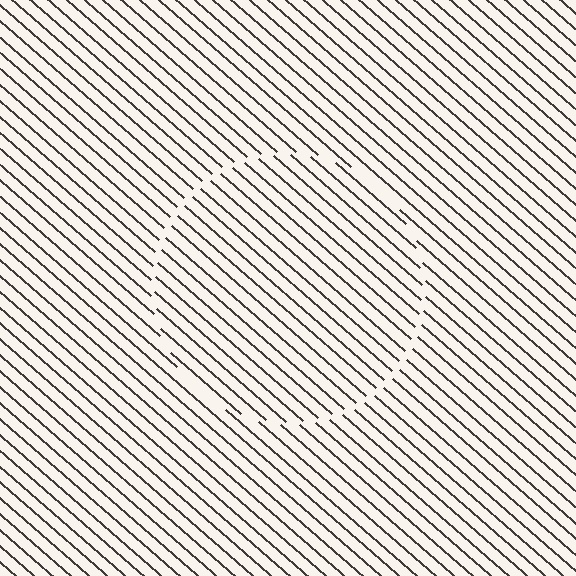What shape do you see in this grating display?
An illusory circle. The interior of the shape contains the same grating, shifted by half a period — the contour is defined by the phase discontinuity where line-ends from the inner and outer gratings abut.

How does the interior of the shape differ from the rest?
The interior of the shape contains the same grating, shifted by half a period — the contour is defined by the phase discontinuity where line-ends from the inner and outer gratings abut.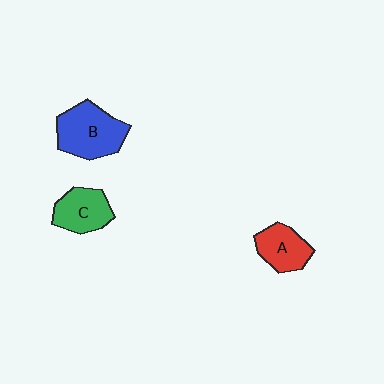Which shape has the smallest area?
Shape A (red).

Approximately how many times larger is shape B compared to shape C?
Approximately 1.4 times.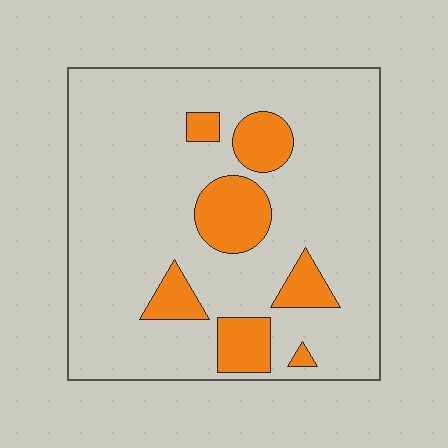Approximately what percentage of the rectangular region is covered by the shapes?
Approximately 15%.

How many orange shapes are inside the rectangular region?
7.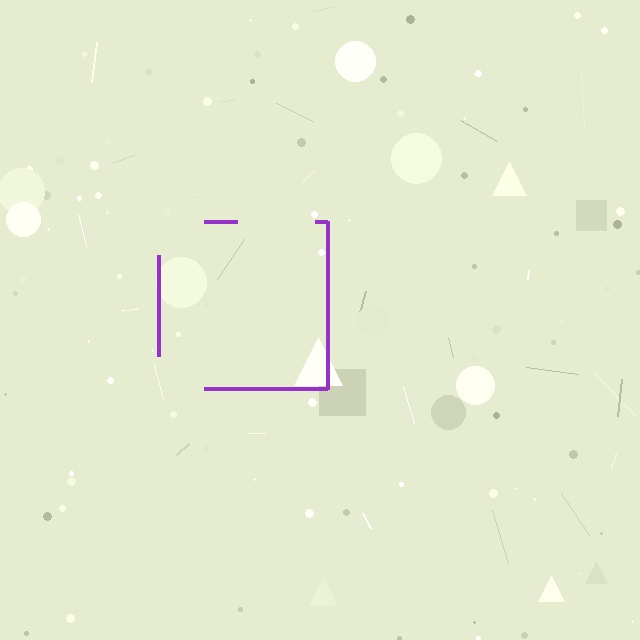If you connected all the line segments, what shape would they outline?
They would outline a square.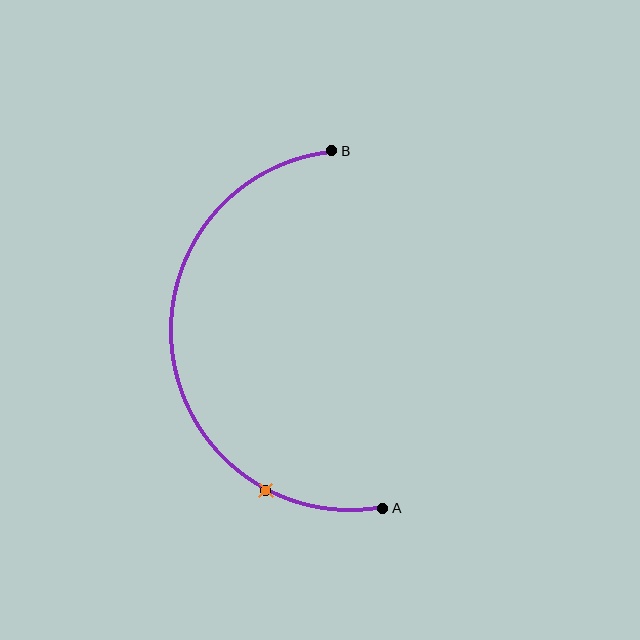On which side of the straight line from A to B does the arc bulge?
The arc bulges to the left of the straight line connecting A and B.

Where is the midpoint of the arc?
The arc midpoint is the point on the curve farthest from the straight line joining A and B. It sits to the left of that line.